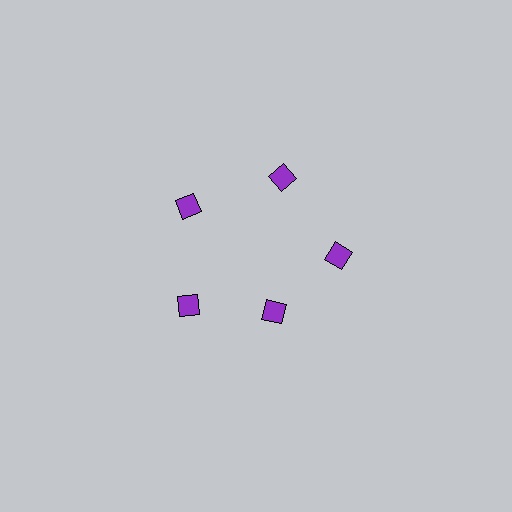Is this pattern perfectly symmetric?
No. The 5 purple diamonds are arranged in a ring, but one element near the 5 o'clock position is pulled inward toward the center, breaking the 5-fold rotational symmetry.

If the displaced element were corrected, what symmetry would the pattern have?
It would have 5-fold rotational symmetry — the pattern would map onto itself every 72 degrees.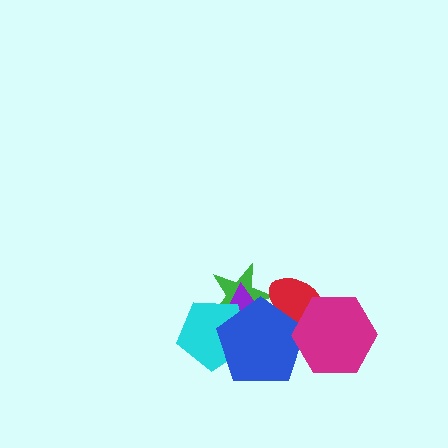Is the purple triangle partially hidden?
Yes, it is partially covered by another shape.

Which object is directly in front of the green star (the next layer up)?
The purple triangle is directly in front of the green star.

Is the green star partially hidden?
Yes, it is partially covered by another shape.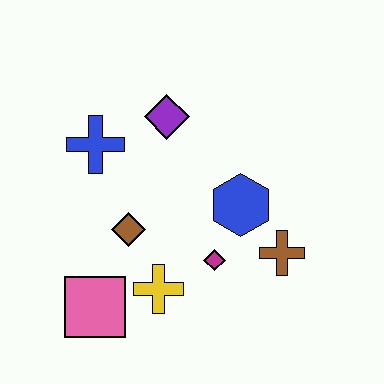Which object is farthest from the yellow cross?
The purple diamond is farthest from the yellow cross.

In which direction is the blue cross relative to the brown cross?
The blue cross is to the left of the brown cross.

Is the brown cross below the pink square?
No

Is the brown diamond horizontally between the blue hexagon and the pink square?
Yes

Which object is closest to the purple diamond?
The blue cross is closest to the purple diamond.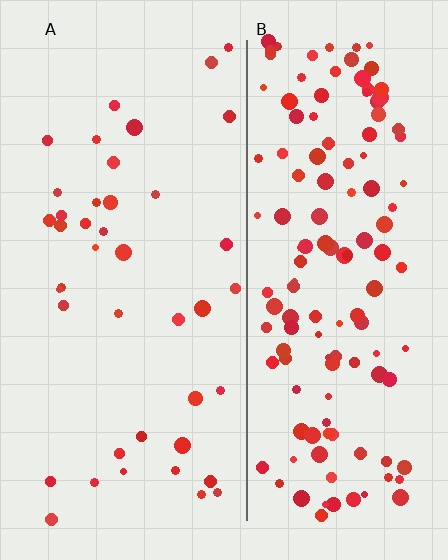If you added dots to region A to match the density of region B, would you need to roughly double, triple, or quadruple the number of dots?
Approximately triple.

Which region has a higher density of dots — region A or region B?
B (the right).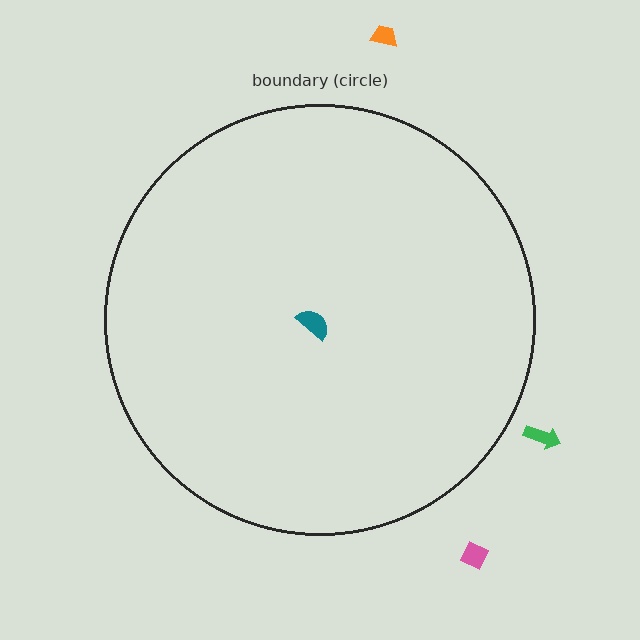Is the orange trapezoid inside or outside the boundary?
Outside.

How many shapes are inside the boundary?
1 inside, 3 outside.